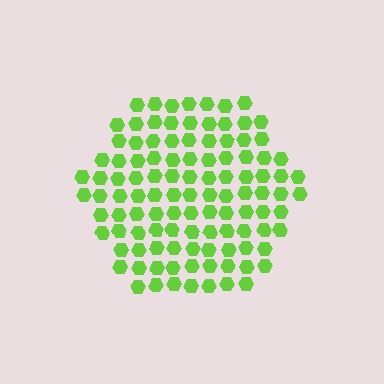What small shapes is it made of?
It is made of small hexagons.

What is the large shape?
The large shape is a hexagon.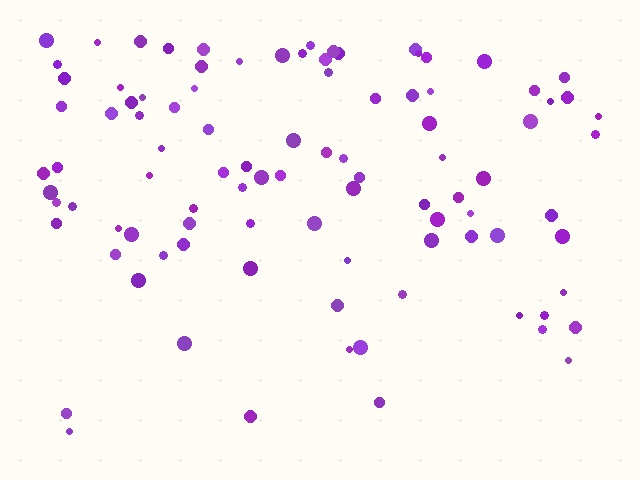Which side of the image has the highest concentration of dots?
The top.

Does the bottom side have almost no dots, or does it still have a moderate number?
Still a moderate number, just noticeably fewer than the top.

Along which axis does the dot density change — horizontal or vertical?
Vertical.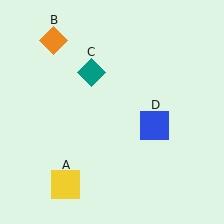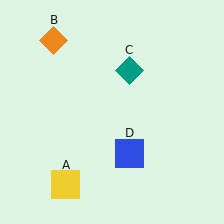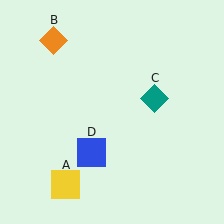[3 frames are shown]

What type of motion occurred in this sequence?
The teal diamond (object C), blue square (object D) rotated clockwise around the center of the scene.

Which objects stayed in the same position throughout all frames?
Yellow square (object A) and orange diamond (object B) remained stationary.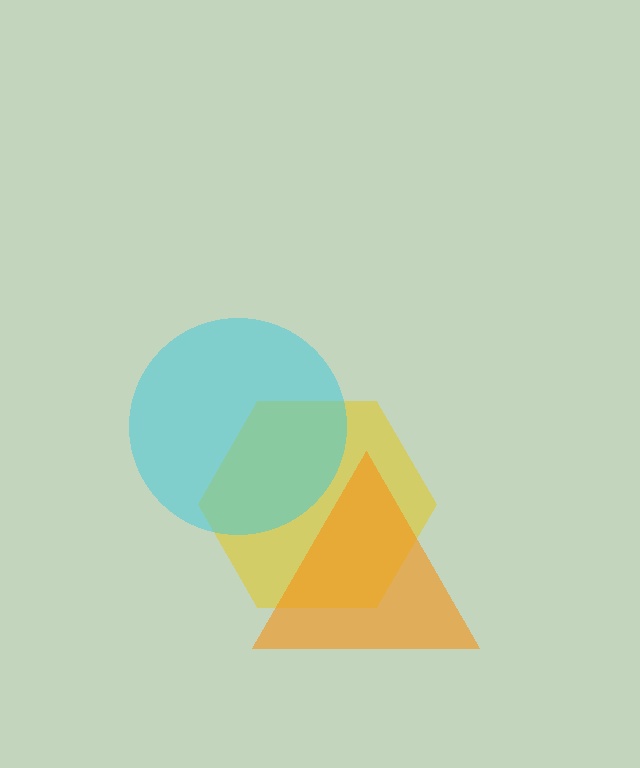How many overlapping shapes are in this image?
There are 3 overlapping shapes in the image.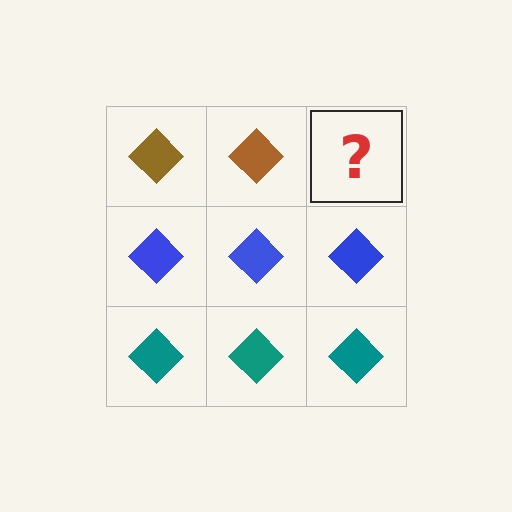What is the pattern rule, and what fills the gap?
The rule is that each row has a consistent color. The gap should be filled with a brown diamond.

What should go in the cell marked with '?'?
The missing cell should contain a brown diamond.